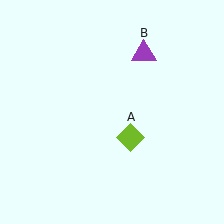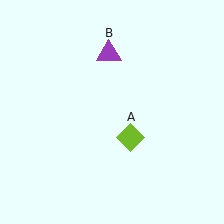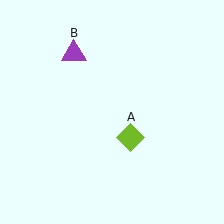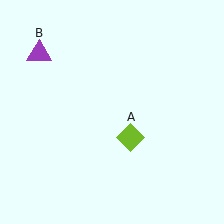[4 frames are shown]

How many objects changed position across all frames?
1 object changed position: purple triangle (object B).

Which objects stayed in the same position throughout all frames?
Lime diamond (object A) remained stationary.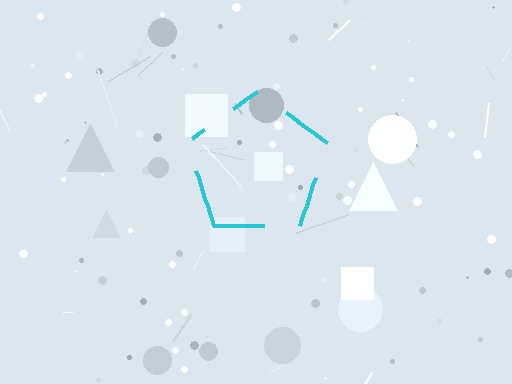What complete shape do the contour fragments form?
The contour fragments form a pentagon.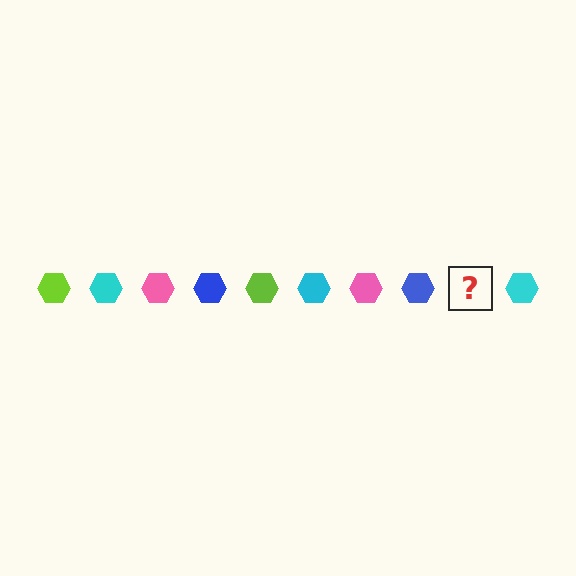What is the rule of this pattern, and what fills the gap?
The rule is that the pattern cycles through lime, cyan, pink, blue hexagons. The gap should be filled with a lime hexagon.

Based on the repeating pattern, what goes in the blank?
The blank should be a lime hexagon.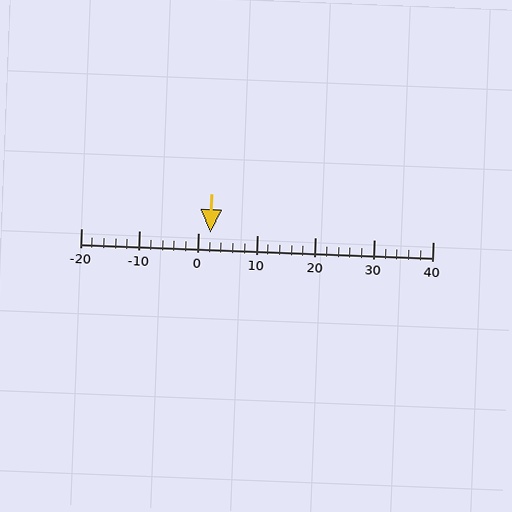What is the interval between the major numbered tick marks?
The major tick marks are spaced 10 units apart.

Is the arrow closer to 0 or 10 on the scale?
The arrow is closer to 0.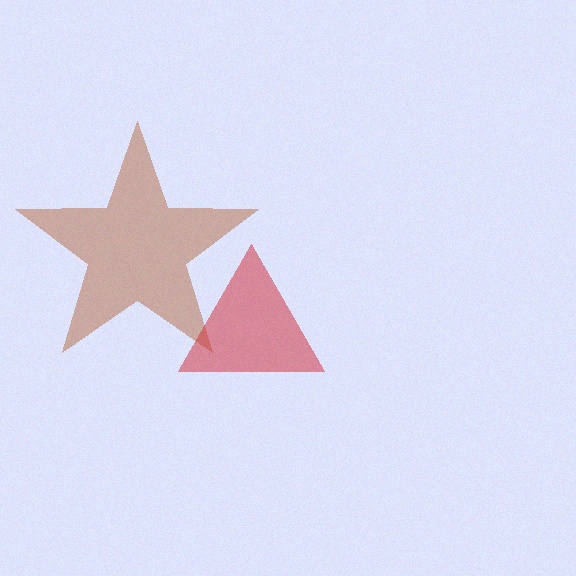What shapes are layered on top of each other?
The layered shapes are: a brown star, a red triangle.